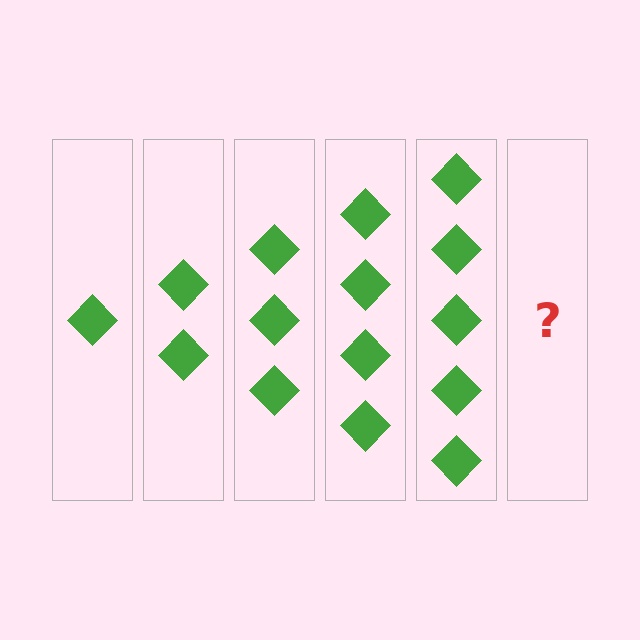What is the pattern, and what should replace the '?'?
The pattern is that each step adds one more diamond. The '?' should be 6 diamonds.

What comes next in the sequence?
The next element should be 6 diamonds.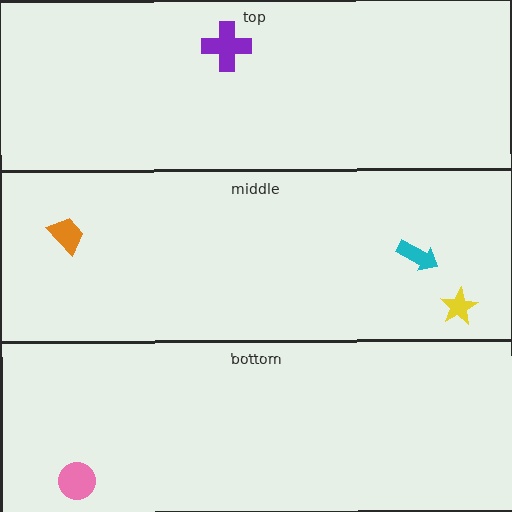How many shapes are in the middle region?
3.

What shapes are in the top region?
The purple cross.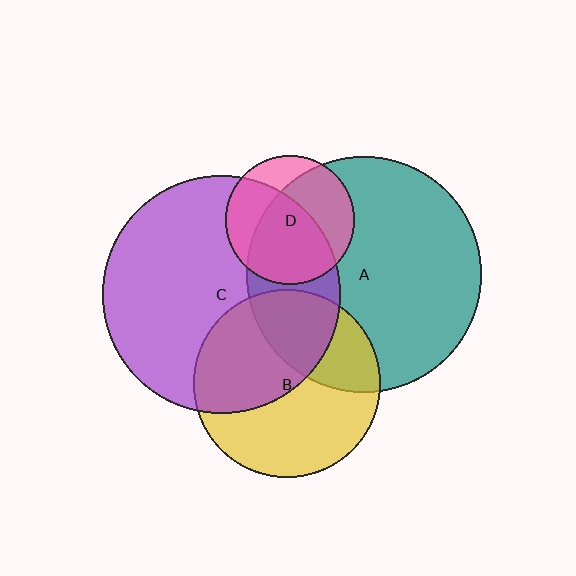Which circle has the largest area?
Circle C (purple).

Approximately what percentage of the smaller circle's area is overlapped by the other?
Approximately 45%.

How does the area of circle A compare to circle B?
Approximately 1.6 times.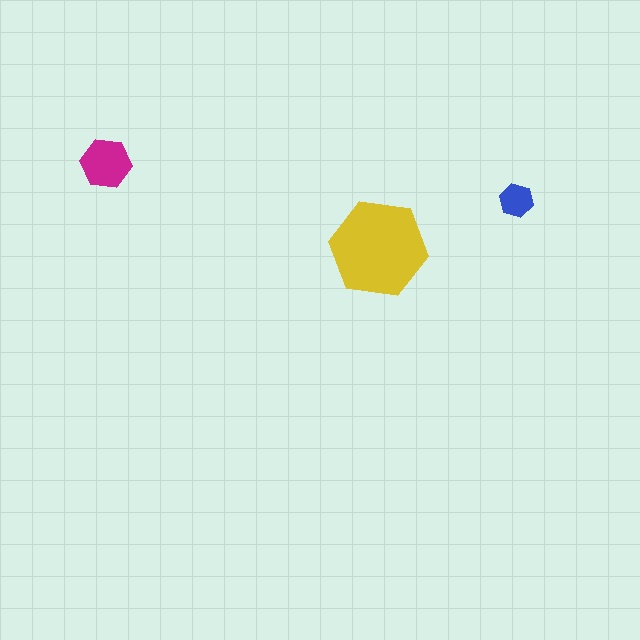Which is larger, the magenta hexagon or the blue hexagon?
The magenta one.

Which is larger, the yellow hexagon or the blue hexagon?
The yellow one.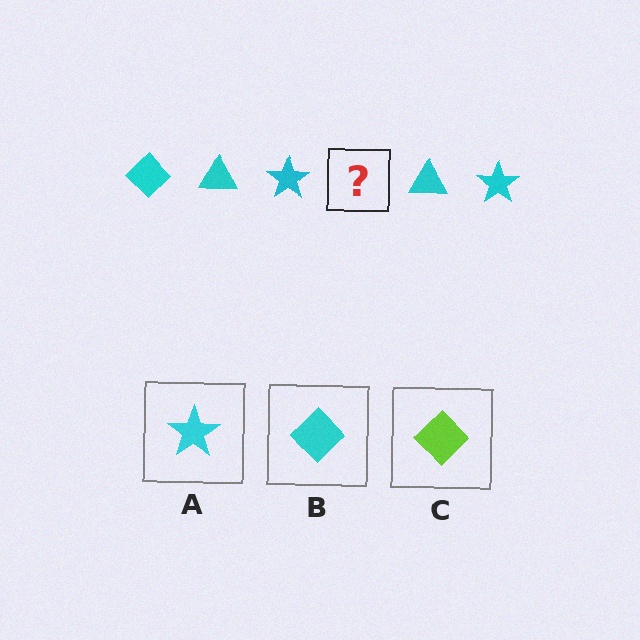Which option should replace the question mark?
Option B.